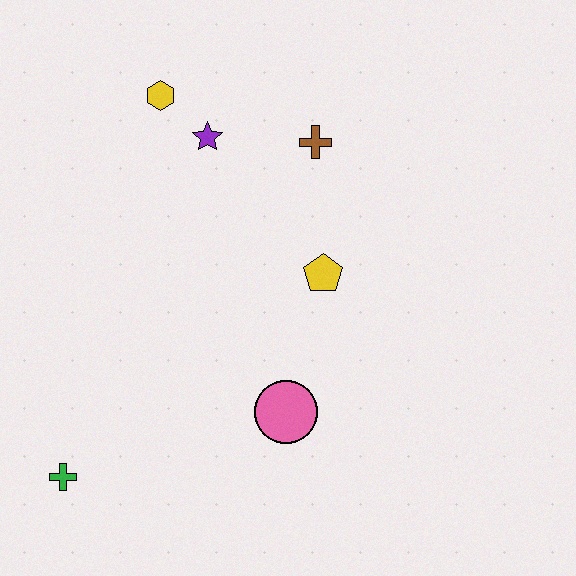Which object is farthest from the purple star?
The green cross is farthest from the purple star.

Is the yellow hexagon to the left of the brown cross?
Yes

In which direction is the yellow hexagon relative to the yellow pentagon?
The yellow hexagon is above the yellow pentagon.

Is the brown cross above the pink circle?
Yes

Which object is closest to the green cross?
The pink circle is closest to the green cross.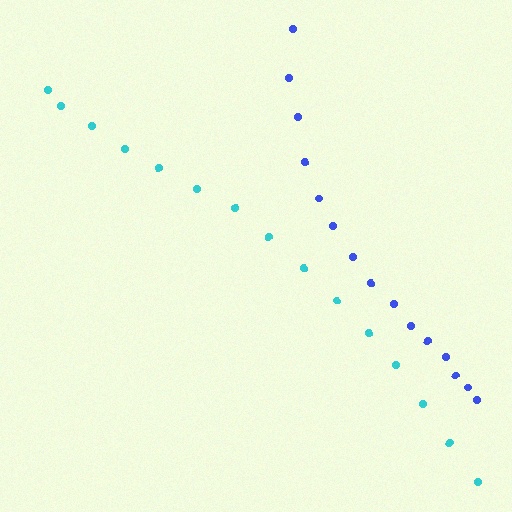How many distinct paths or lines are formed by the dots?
There are 2 distinct paths.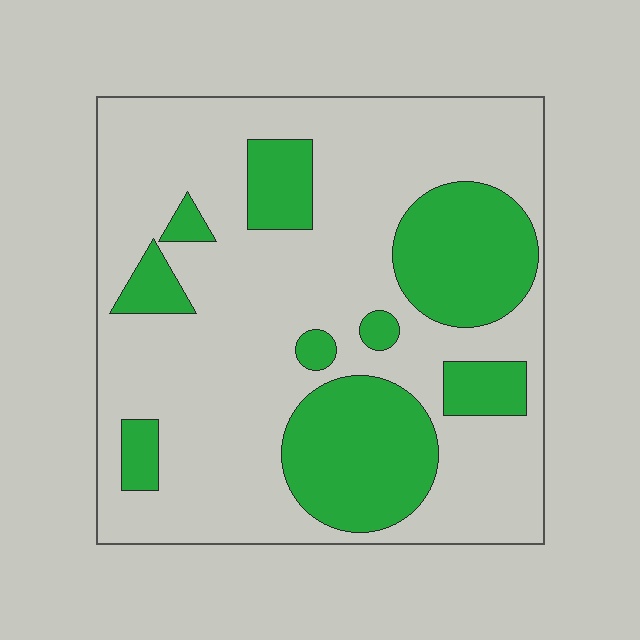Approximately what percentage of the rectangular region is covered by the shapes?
Approximately 30%.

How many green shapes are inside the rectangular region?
9.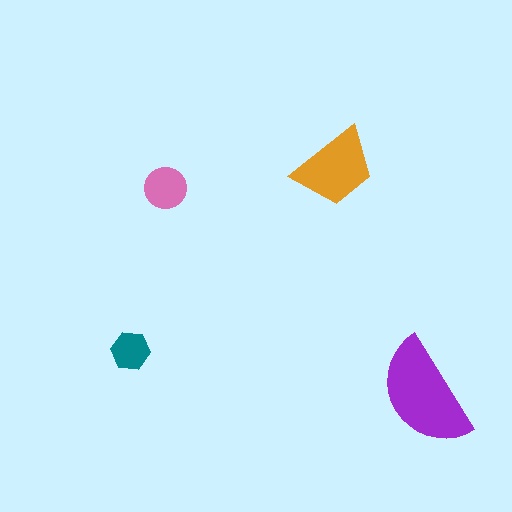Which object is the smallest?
The teal hexagon.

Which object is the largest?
The purple semicircle.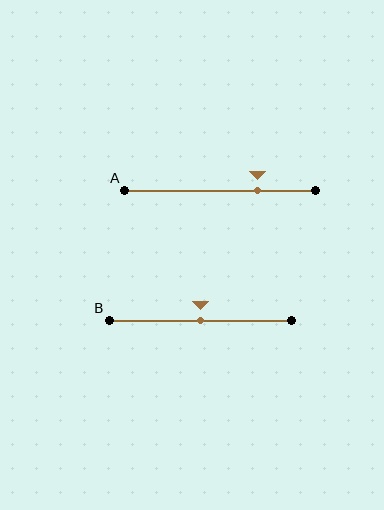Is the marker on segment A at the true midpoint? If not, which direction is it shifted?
No, the marker on segment A is shifted to the right by about 20% of the segment length.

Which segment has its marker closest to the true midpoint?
Segment B has its marker closest to the true midpoint.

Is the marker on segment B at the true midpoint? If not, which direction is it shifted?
Yes, the marker on segment B is at the true midpoint.